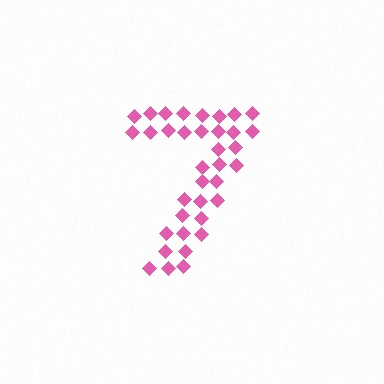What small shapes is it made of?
It is made of small diamonds.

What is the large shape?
The large shape is the digit 7.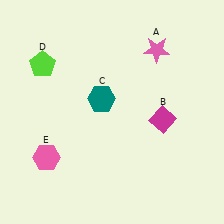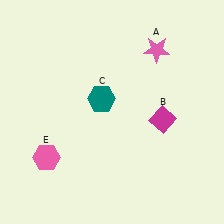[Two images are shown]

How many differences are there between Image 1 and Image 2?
There is 1 difference between the two images.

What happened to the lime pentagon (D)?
The lime pentagon (D) was removed in Image 2. It was in the top-left area of Image 1.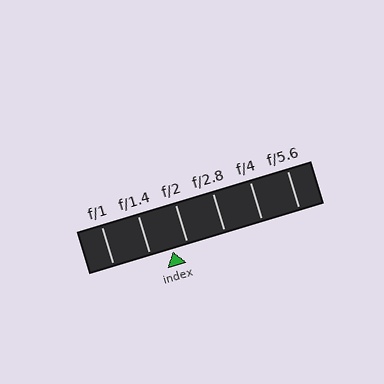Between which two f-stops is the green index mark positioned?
The index mark is between f/1.4 and f/2.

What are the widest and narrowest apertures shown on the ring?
The widest aperture shown is f/1 and the narrowest is f/5.6.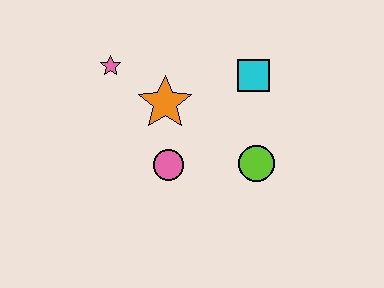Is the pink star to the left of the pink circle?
Yes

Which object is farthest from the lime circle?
The pink star is farthest from the lime circle.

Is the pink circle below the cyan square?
Yes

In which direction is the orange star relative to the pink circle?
The orange star is above the pink circle.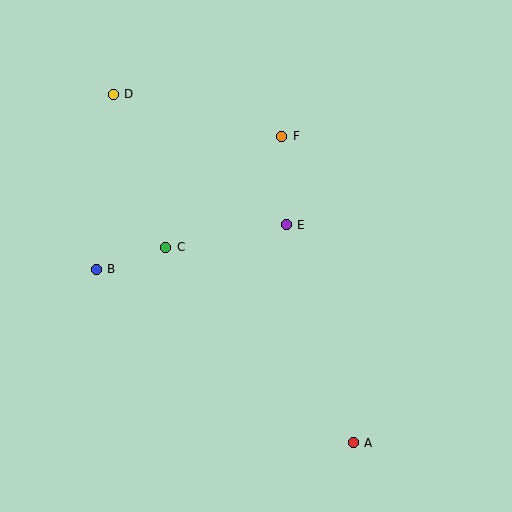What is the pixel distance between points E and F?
The distance between E and F is 89 pixels.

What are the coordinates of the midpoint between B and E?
The midpoint between B and E is at (191, 247).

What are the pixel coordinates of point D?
Point D is at (113, 94).